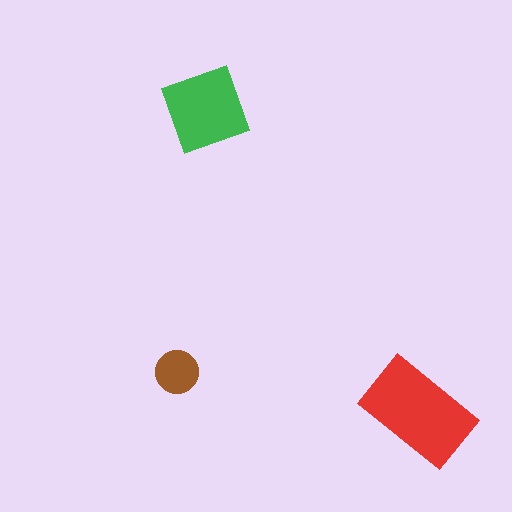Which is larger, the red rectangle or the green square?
The red rectangle.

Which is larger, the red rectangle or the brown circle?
The red rectangle.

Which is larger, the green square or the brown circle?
The green square.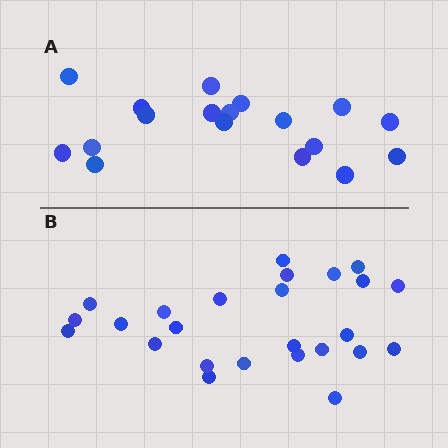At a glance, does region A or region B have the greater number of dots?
Region B (the bottom region) has more dots.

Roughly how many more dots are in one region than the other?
Region B has roughly 8 or so more dots than region A.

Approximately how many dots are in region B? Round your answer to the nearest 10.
About 20 dots. (The exact count is 25, which rounds to 20.)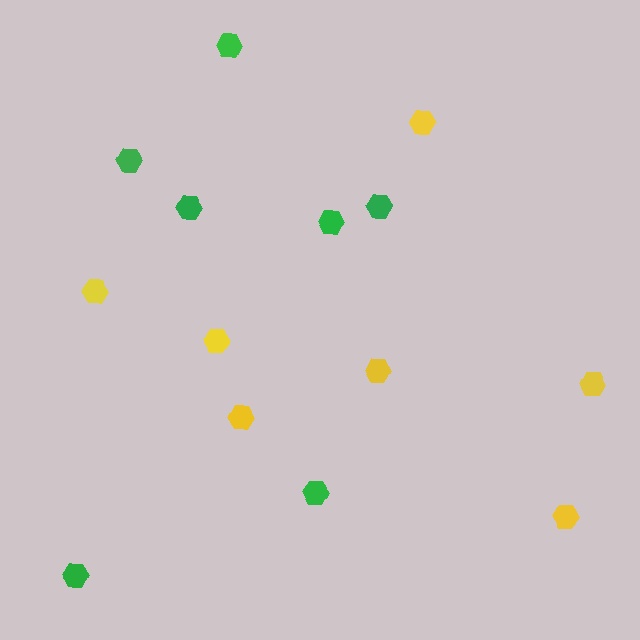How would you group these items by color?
There are 2 groups: one group of yellow hexagons (7) and one group of green hexagons (7).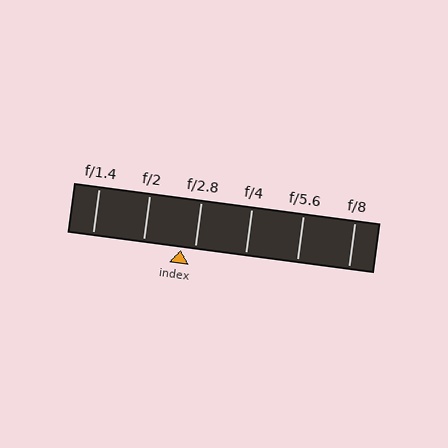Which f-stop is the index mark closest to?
The index mark is closest to f/2.8.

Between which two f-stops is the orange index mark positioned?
The index mark is between f/2 and f/2.8.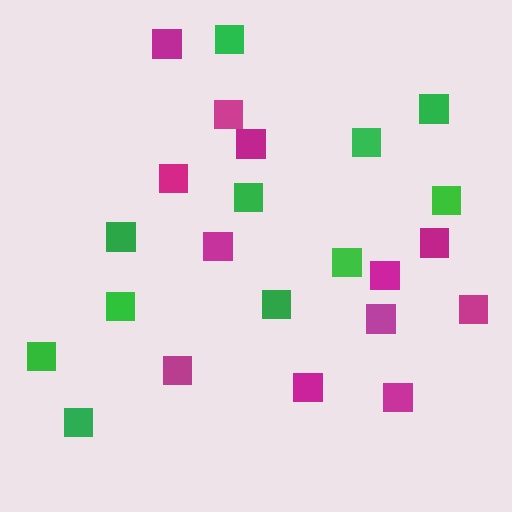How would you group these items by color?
There are 2 groups: one group of green squares (11) and one group of magenta squares (12).